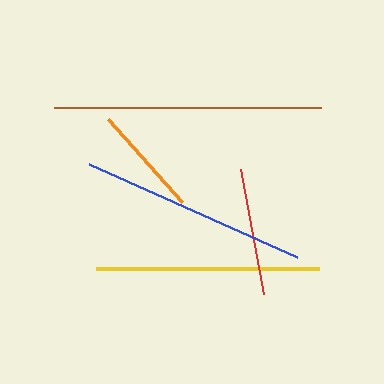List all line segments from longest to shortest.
From longest to shortest: brown, blue, yellow, red, orange.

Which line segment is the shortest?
The orange line is the shortest at approximately 111 pixels.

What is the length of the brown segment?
The brown segment is approximately 267 pixels long.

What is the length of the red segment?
The red segment is approximately 127 pixels long.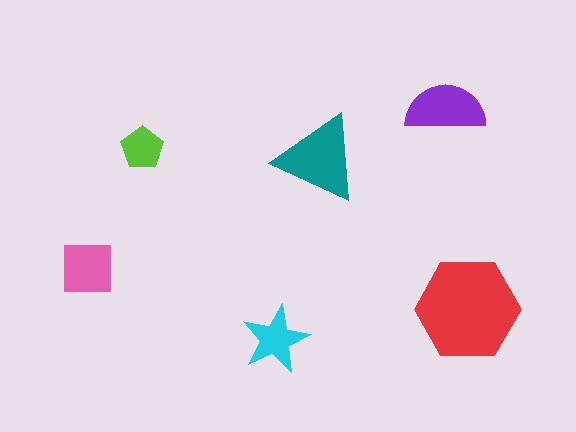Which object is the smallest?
The lime pentagon.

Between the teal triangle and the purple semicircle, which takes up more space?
The teal triangle.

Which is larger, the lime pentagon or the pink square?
The pink square.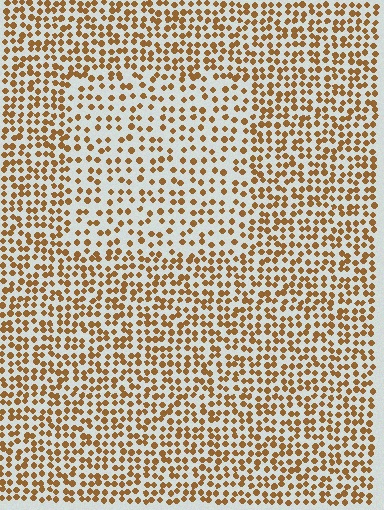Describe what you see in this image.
The image contains small brown elements arranged at two different densities. A rectangle-shaped region is visible where the elements are less densely packed than the surrounding area.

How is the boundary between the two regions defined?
The boundary is defined by a change in element density (approximately 1.7x ratio). All elements are the same color, size, and shape.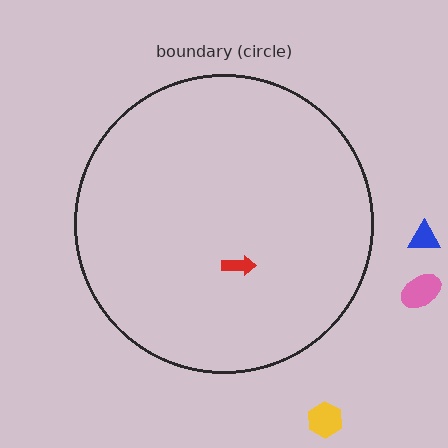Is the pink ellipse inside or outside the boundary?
Outside.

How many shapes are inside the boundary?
1 inside, 3 outside.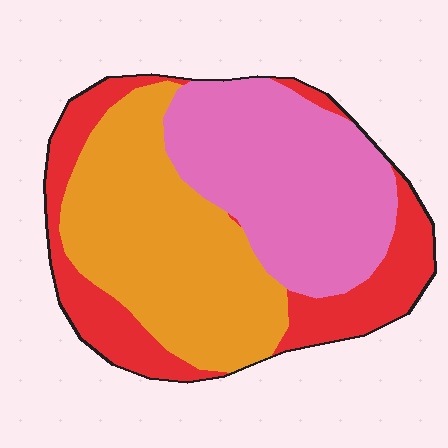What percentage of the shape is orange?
Orange covers 38% of the shape.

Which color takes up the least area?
Red, at roughly 25%.